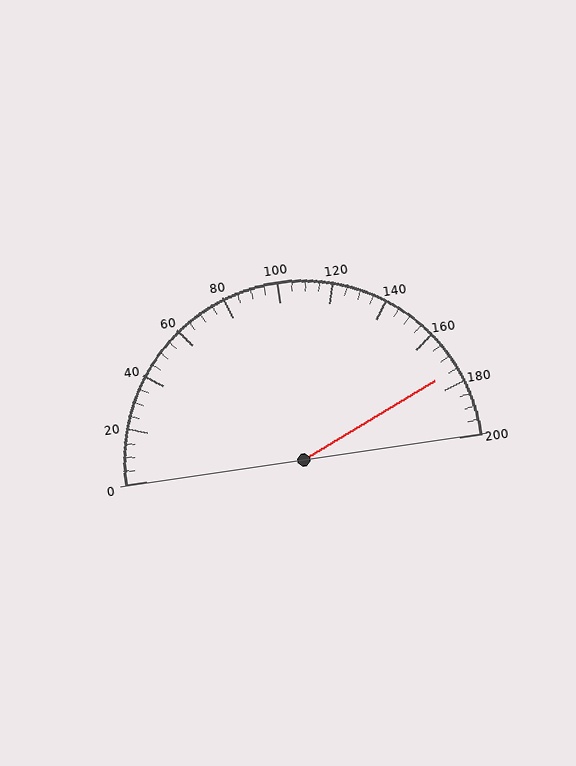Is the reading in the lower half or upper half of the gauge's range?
The reading is in the upper half of the range (0 to 200).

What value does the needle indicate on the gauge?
The needle indicates approximately 175.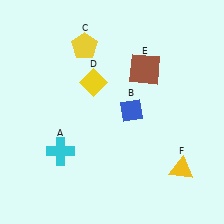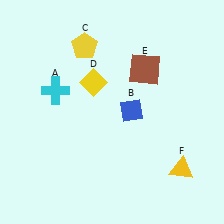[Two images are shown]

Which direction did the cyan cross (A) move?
The cyan cross (A) moved up.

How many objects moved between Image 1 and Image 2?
1 object moved between the two images.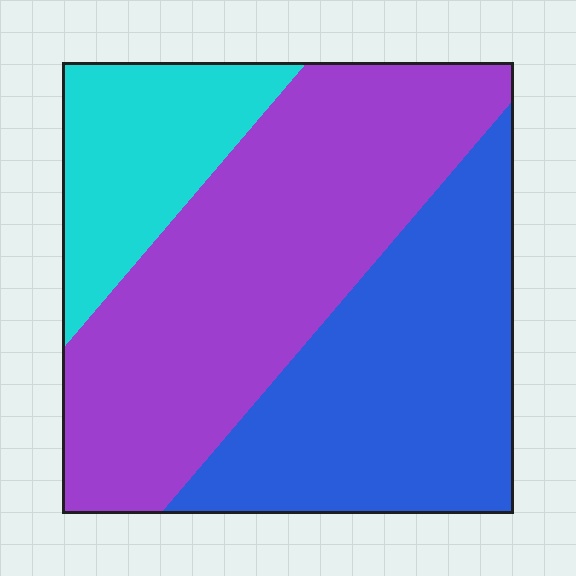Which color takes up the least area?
Cyan, at roughly 15%.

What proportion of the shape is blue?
Blue takes up about three eighths (3/8) of the shape.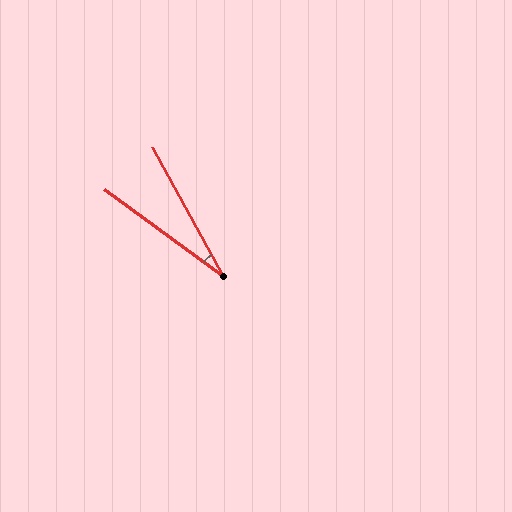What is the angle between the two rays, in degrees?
Approximately 25 degrees.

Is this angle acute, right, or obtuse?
It is acute.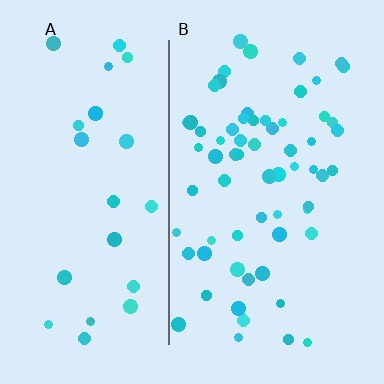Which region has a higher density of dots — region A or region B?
B (the right).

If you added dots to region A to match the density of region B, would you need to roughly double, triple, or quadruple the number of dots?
Approximately triple.